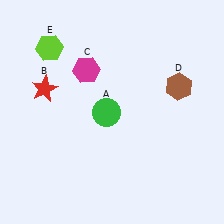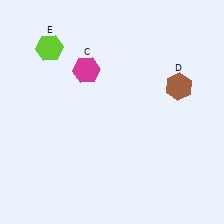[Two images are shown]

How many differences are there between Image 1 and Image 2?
There are 2 differences between the two images.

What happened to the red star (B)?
The red star (B) was removed in Image 2. It was in the top-left area of Image 1.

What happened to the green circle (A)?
The green circle (A) was removed in Image 2. It was in the bottom-left area of Image 1.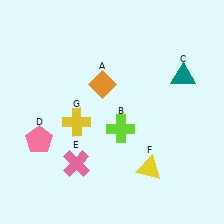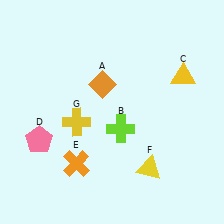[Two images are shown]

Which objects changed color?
C changed from teal to yellow. E changed from pink to orange.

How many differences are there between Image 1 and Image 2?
There are 2 differences between the two images.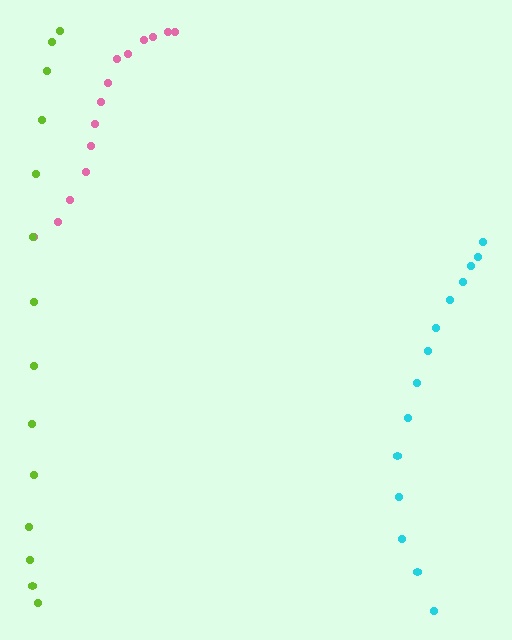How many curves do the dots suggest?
There are 3 distinct paths.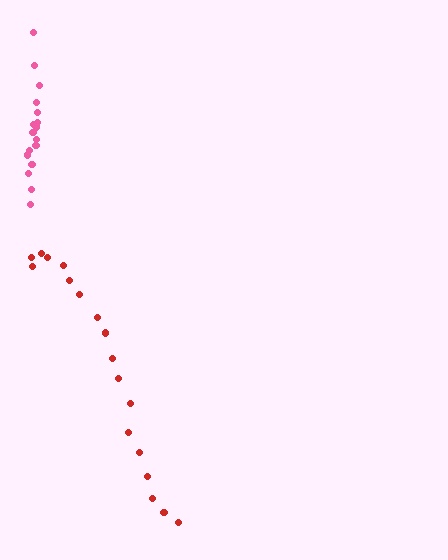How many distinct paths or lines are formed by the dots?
There are 2 distinct paths.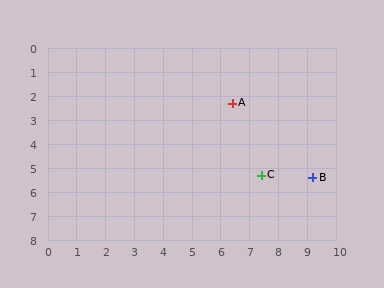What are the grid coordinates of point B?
Point B is at approximately (9.2, 5.4).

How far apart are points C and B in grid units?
Points C and B are about 1.8 grid units apart.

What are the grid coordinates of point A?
Point A is at approximately (6.4, 2.3).